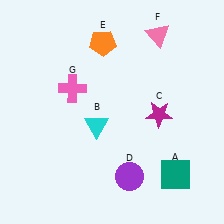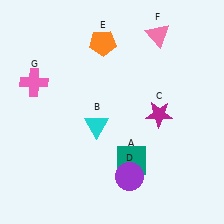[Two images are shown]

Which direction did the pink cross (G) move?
The pink cross (G) moved left.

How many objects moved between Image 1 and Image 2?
2 objects moved between the two images.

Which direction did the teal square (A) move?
The teal square (A) moved left.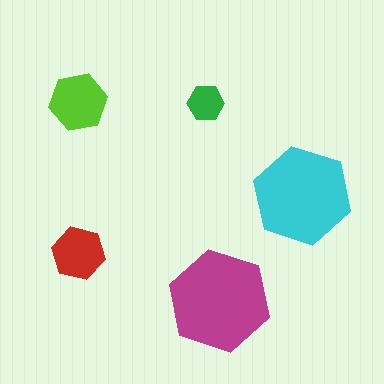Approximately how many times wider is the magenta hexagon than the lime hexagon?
About 1.5 times wider.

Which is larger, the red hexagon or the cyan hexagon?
The cyan one.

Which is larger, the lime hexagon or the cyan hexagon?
The cyan one.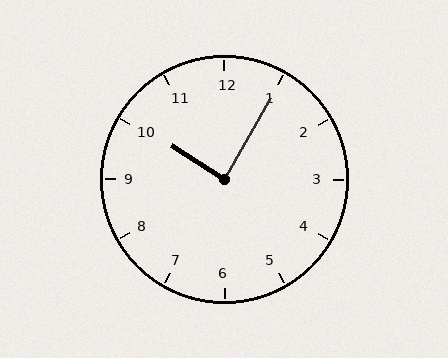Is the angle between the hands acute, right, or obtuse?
It is right.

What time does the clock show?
10:05.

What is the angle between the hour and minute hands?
Approximately 88 degrees.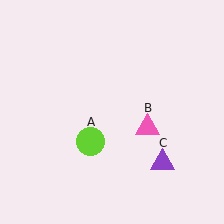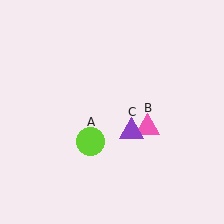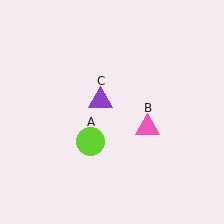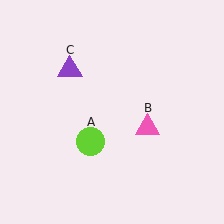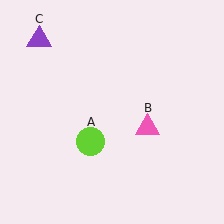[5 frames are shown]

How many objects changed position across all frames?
1 object changed position: purple triangle (object C).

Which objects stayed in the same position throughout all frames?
Lime circle (object A) and pink triangle (object B) remained stationary.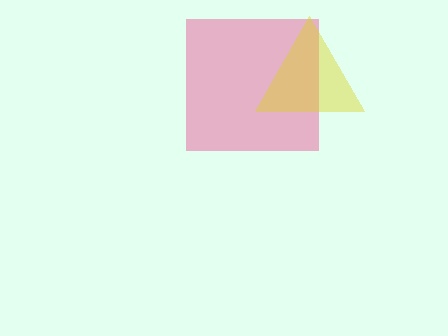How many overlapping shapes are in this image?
There are 2 overlapping shapes in the image.